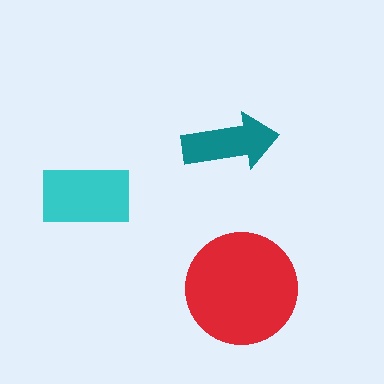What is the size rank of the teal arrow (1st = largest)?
3rd.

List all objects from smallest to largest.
The teal arrow, the cyan rectangle, the red circle.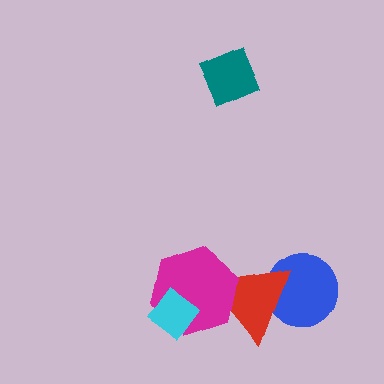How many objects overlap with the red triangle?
2 objects overlap with the red triangle.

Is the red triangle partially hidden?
Yes, it is partially covered by another shape.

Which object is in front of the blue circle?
The red triangle is in front of the blue circle.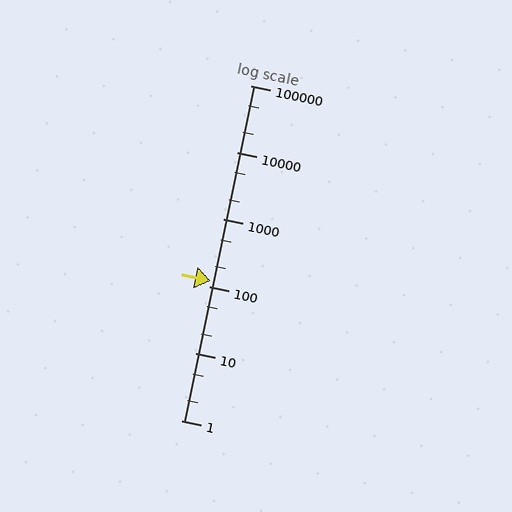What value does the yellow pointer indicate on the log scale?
The pointer indicates approximately 120.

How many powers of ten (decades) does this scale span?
The scale spans 5 decades, from 1 to 100000.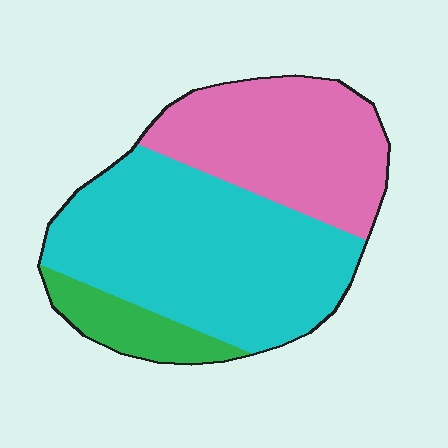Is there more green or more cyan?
Cyan.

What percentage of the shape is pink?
Pink covers around 35% of the shape.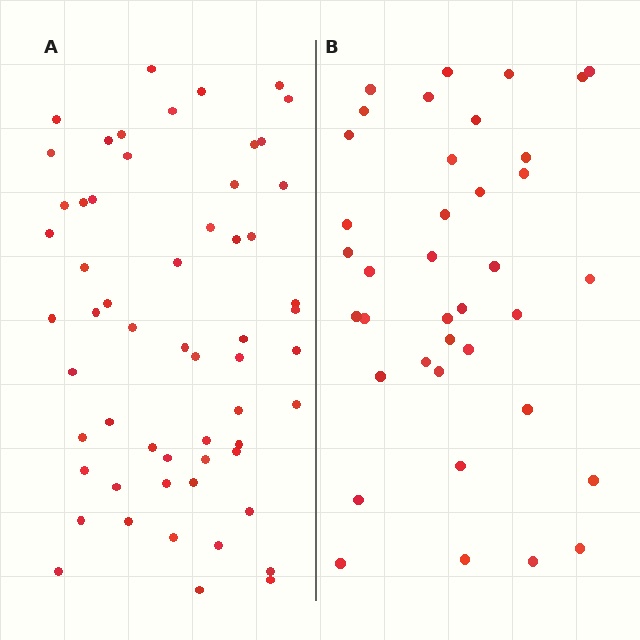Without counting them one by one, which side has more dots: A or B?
Region A (the left region) has more dots.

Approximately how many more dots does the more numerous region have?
Region A has approximately 20 more dots than region B.